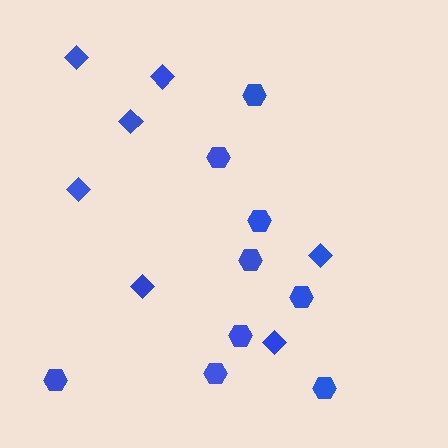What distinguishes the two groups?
There are 2 groups: one group of diamonds (7) and one group of hexagons (9).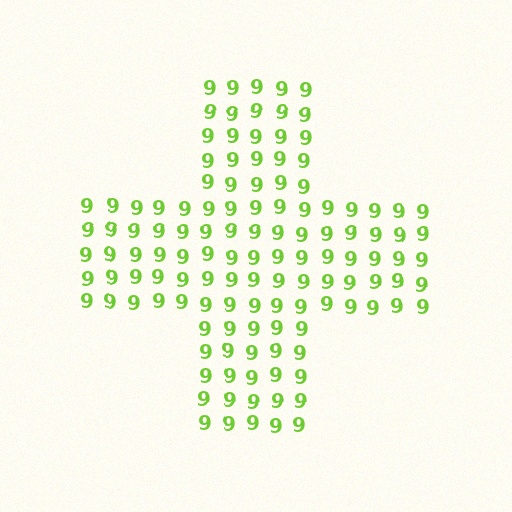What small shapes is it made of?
It is made of small digit 9's.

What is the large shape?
The large shape is a cross.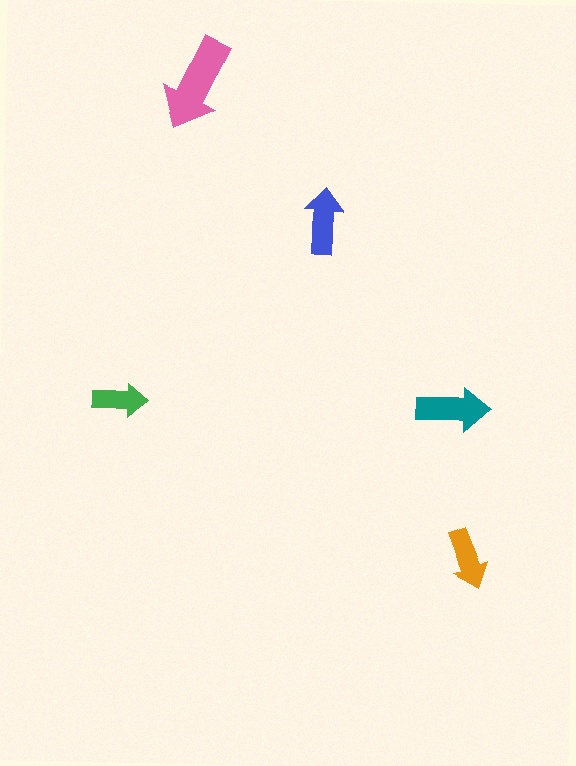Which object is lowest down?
The orange arrow is bottommost.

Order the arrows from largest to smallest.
the pink one, the teal one, the blue one, the orange one, the green one.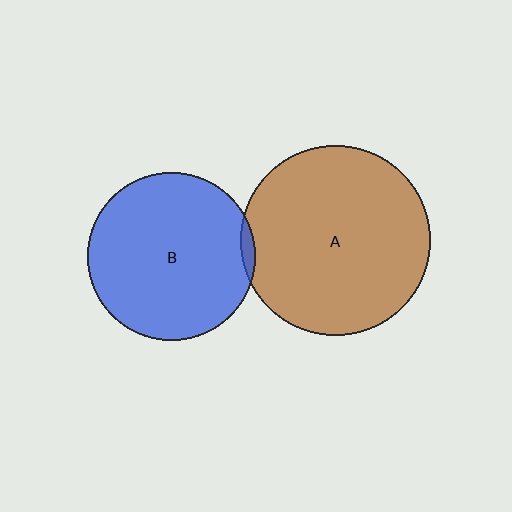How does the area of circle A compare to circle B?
Approximately 1.3 times.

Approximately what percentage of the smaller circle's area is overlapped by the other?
Approximately 5%.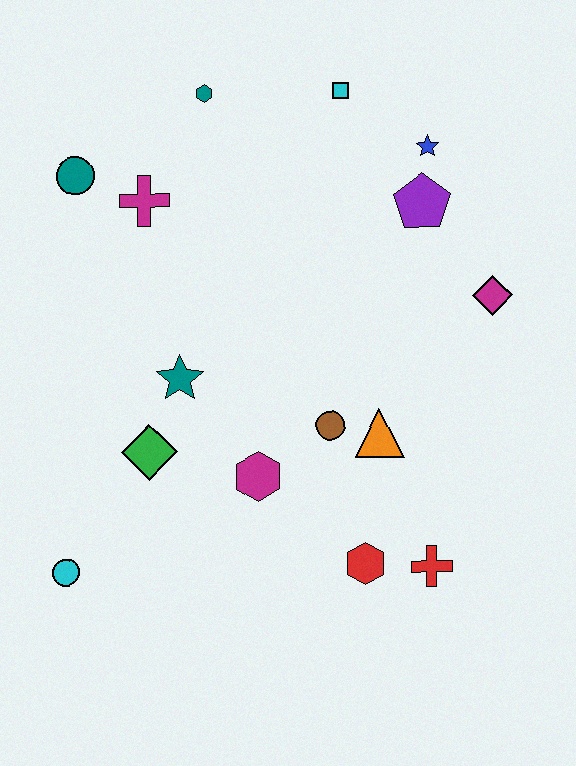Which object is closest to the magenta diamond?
The purple pentagon is closest to the magenta diamond.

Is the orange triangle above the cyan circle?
Yes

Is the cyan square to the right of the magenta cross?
Yes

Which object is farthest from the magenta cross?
The red cross is farthest from the magenta cross.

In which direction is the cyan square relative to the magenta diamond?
The cyan square is above the magenta diamond.